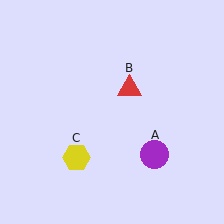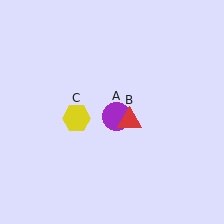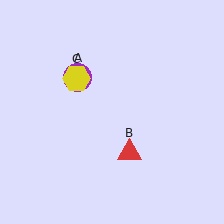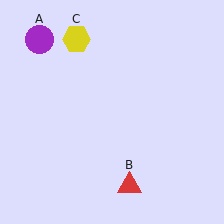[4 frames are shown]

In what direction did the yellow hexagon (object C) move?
The yellow hexagon (object C) moved up.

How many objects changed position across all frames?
3 objects changed position: purple circle (object A), red triangle (object B), yellow hexagon (object C).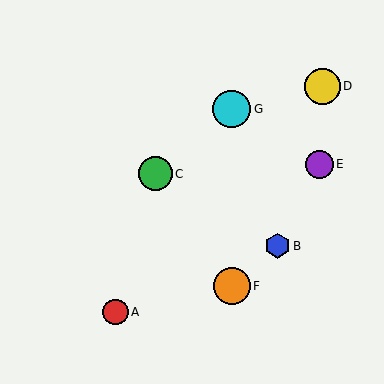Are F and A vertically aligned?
No, F is at x≈232 and A is at x≈116.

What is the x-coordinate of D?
Object D is at x≈323.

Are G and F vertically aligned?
Yes, both are at x≈232.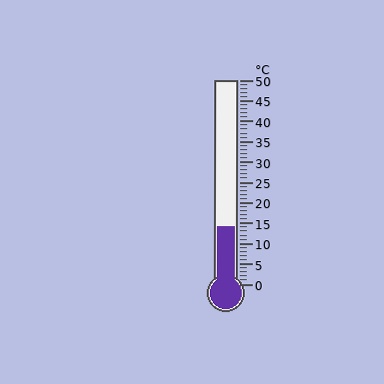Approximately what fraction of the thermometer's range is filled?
The thermometer is filled to approximately 30% of its range.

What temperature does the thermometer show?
The thermometer shows approximately 14°C.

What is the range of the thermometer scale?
The thermometer scale ranges from 0°C to 50°C.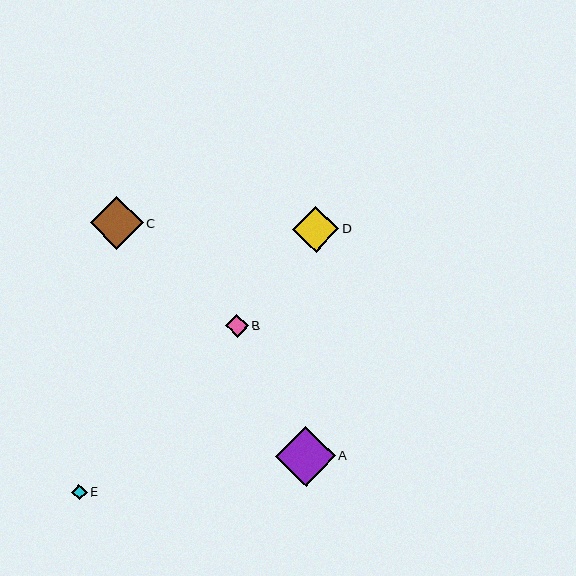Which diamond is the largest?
Diamond A is the largest with a size of approximately 60 pixels.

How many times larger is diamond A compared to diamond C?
Diamond A is approximately 1.1 times the size of diamond C.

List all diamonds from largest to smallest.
From largest to smallest: A, C, D, B, E.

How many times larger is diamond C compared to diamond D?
Diamond C is approximately 1.1 times the size of diamond D.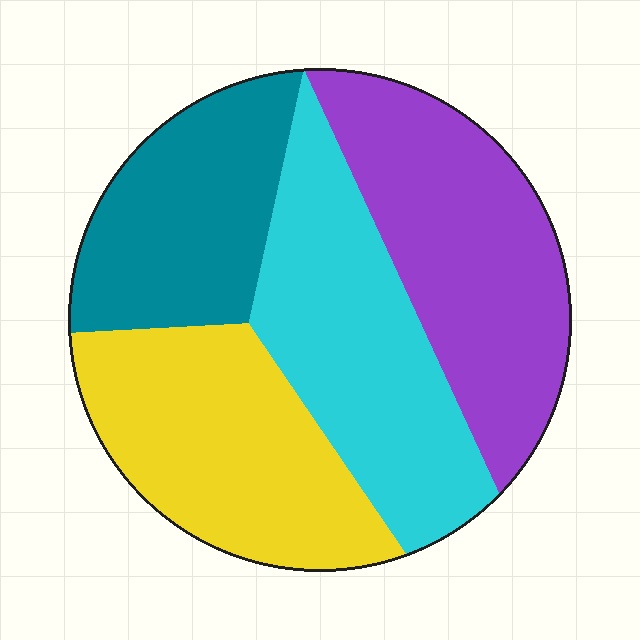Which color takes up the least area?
Teal, at roughly 20%.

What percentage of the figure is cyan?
Cyan takes up between a sixth and a third of the figure.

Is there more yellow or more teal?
Yellow.